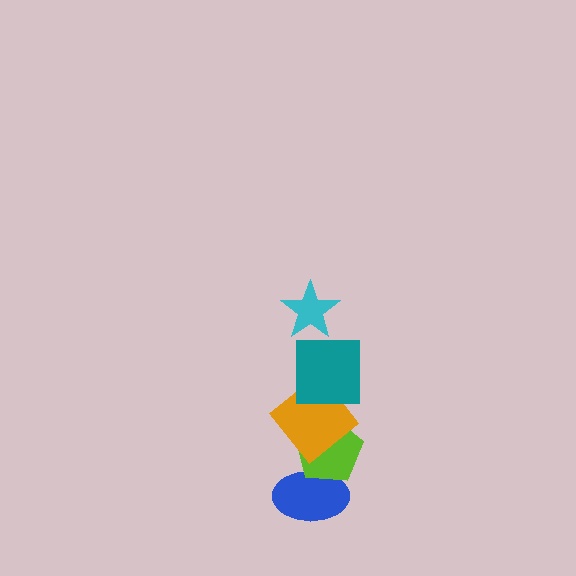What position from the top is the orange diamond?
The orange diamond is 3rd from the top.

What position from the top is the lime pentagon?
The lime pentagon is 4th from the top.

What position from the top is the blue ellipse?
The blue ellipse is 5th from the top.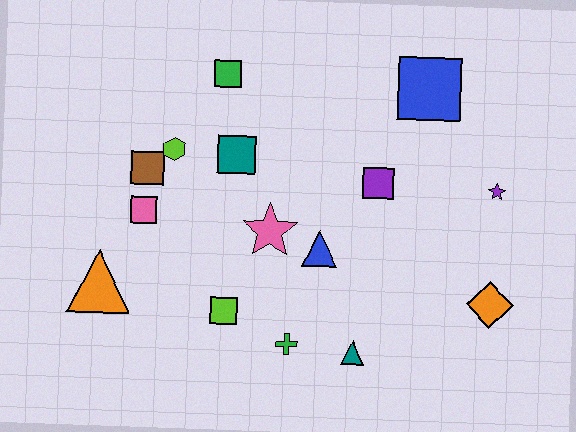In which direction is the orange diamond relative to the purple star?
The orange diamond is below the purple star.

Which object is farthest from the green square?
The orange diamond is farthest from the green square.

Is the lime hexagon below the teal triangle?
No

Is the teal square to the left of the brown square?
No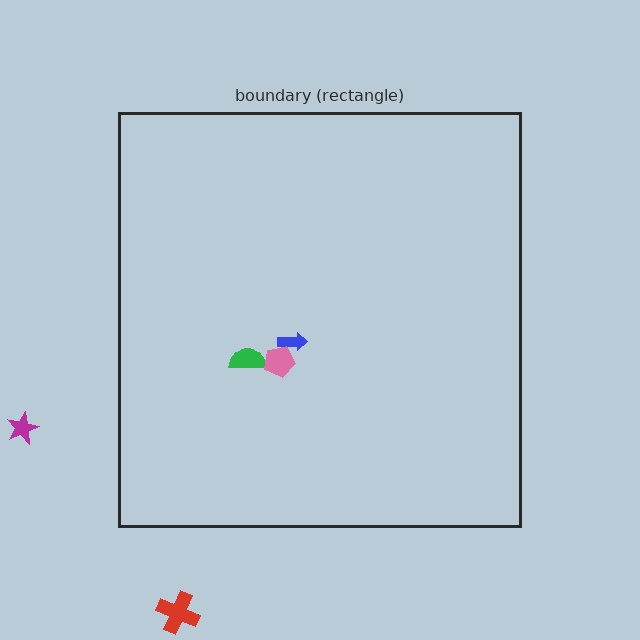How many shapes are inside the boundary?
3 inside, 2 outside.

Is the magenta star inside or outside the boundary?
Outside.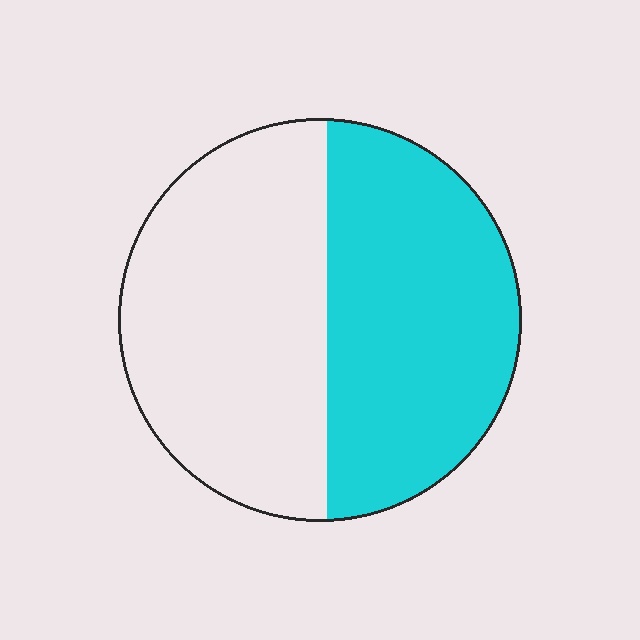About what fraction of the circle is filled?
About one half (1/2).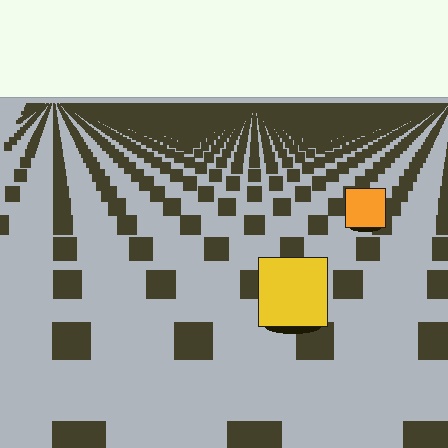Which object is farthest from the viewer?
The orange square is farthest from the viewer. It appears smaller and the ground texture around it is denser.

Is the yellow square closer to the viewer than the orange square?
Yes. The yellow square is closer — you can tell from the texture gradient: the ground texture is coarser near it.